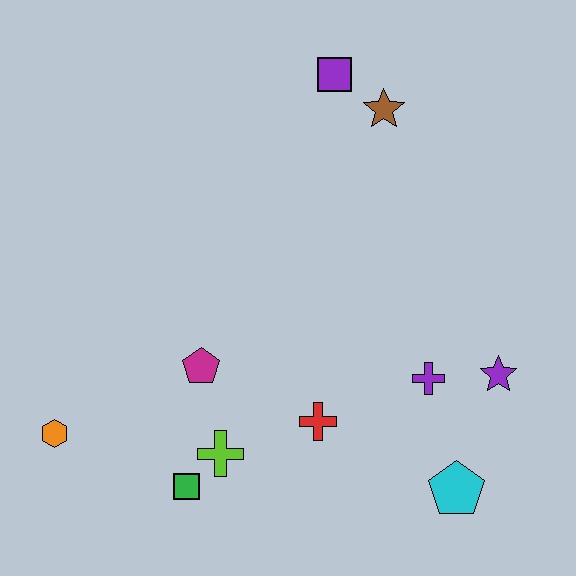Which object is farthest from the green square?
The purple square is farthest from the green square.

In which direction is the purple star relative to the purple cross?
The purple star is to the right of the purple cross.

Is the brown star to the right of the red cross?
Yes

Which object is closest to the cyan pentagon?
The purple cross is closest to the cyan pentagon.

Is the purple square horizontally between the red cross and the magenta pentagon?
No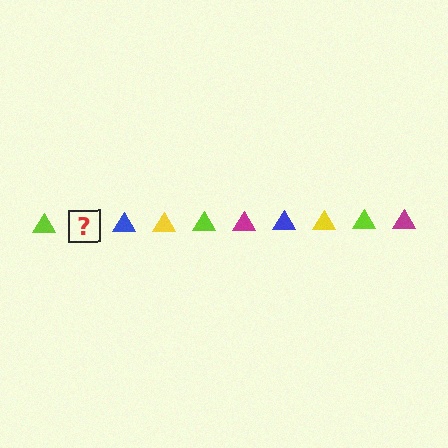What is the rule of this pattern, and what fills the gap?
The rule is that the pattern cycles through lime, magenta, blue, yellow triangles. The gap should be filled with a magenta triangle.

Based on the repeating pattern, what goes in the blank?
The blank should be a magenta triangle.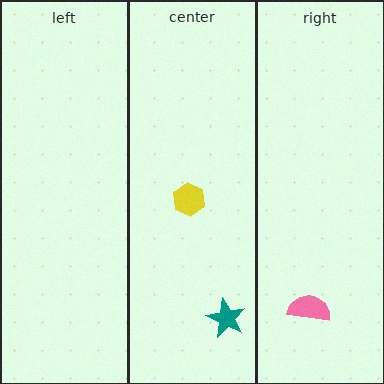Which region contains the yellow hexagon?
The center region.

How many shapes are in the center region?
2.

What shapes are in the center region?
The yellow hexagon, the teal star.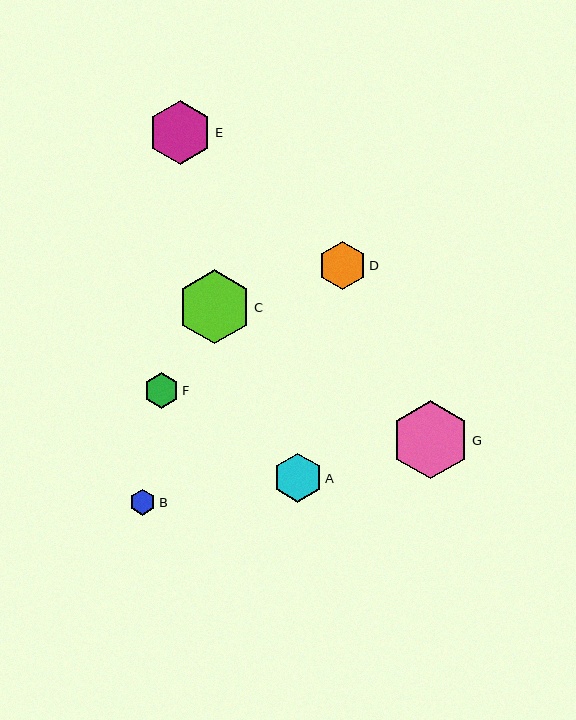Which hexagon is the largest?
Hexagon G is the largest with a size of approximately 78 pixels.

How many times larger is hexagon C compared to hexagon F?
Hexagon C is approximately 2.1 times the size of hexagon F.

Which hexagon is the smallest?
Hexagon B is the smallest with a size of approximately 26 pixels.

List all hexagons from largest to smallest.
From largest to smallest: G, C, E, A, D, F, B.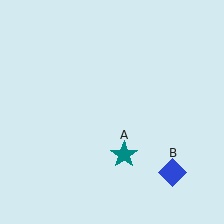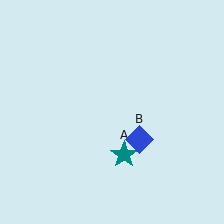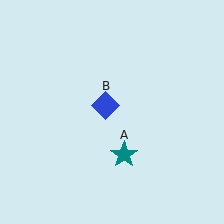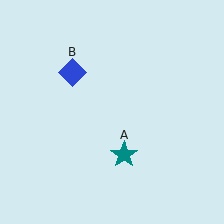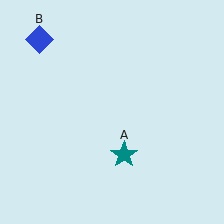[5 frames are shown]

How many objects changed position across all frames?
1 object changed position: blue diamond (object B).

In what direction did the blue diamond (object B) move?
The blue diamond (object B) moved up and to the left.